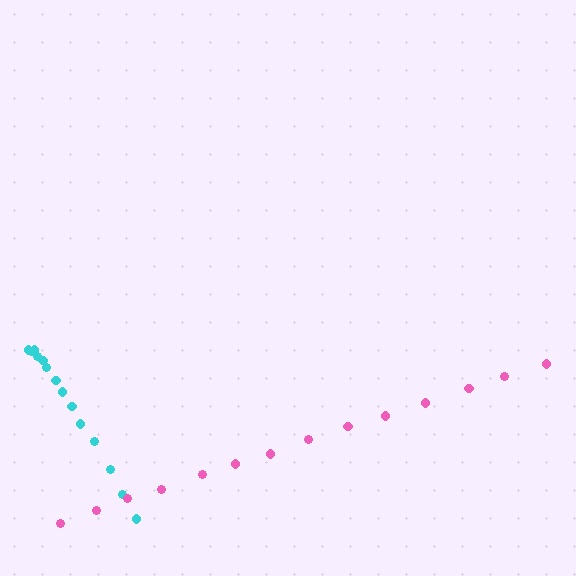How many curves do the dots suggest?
There are 2 distinct paths.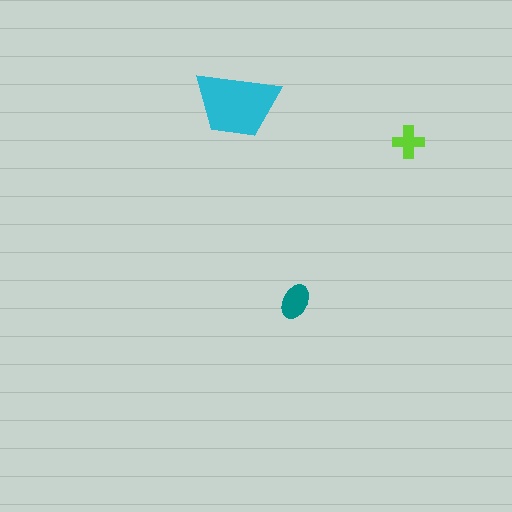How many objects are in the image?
There are 3 objects in the image.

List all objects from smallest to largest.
The lime cross, the teal ellipse, the cyan trapezoid.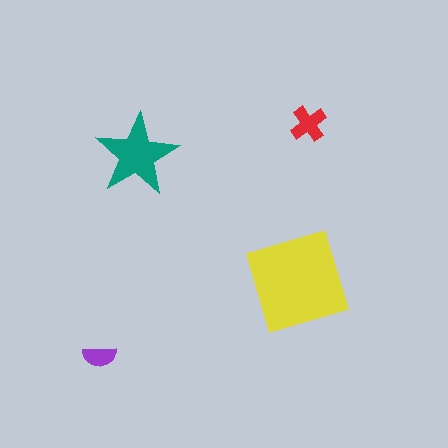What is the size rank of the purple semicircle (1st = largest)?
4th.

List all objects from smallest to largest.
The purple semicircle, the red cross, the teal star, the yellow diamond.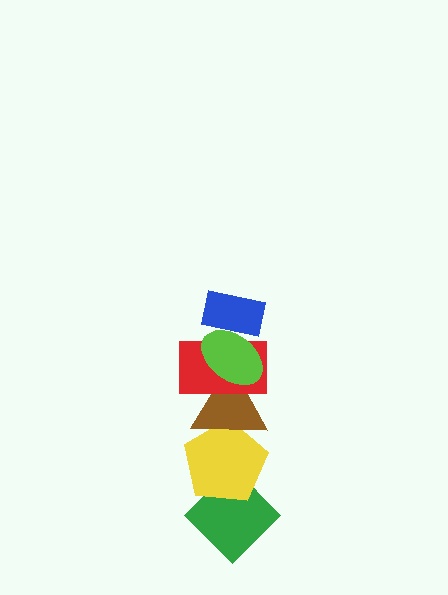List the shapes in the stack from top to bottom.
From top to bottom: the blue rectangle, the lime ellipse, the red rectangle, the brown triangle, the yellow pentagon, the green diamond.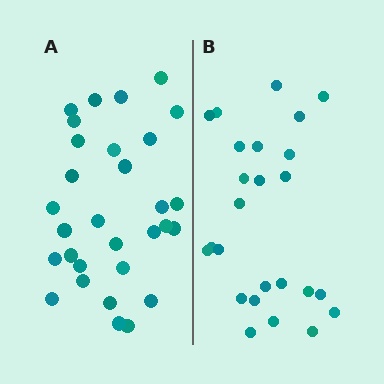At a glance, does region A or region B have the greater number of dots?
Region A (the left region) has more dots.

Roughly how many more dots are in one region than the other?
Region A has about 5 more dots than region B.